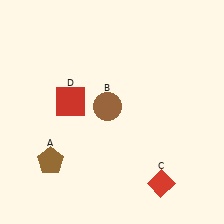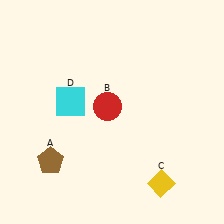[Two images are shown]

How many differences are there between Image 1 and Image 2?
There are 3 differences between the two images.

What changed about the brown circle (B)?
In Image 1, B is brown. In Image 2, it changed to red.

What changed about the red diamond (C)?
In Image 1, C is red. In Image 2, it changed to yellow.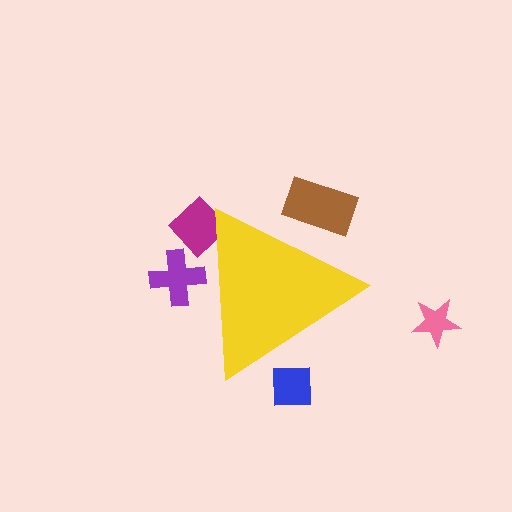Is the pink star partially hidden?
No, the pink star is fully visible.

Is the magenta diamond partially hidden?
Yes, the magenta diamond is partially hidden behind the yellow triangle.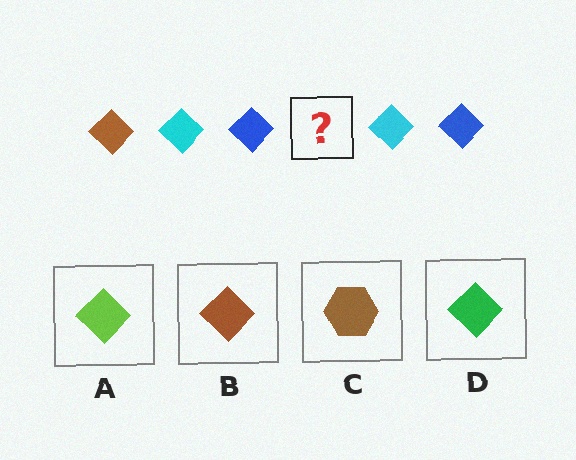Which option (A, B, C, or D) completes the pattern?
B.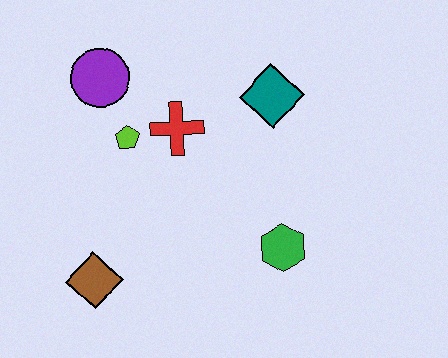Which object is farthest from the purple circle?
The green hexagon is farthest from the purple circle.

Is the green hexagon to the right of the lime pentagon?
Yes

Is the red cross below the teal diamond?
Yes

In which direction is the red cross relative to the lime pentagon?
The red cross is to the right of the lime pentagon.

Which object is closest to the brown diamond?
The lime pentagon is closest to the brown diamond.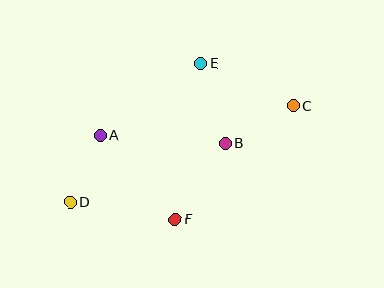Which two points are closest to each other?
Points A and D are closest to each other.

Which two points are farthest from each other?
Points C and D are farthest from each other.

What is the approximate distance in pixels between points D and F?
The distance between D and F is approximately 107 pixels.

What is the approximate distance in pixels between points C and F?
The distance between C and F is approximately 163 pixels.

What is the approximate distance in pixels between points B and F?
The distance between B and F is approximately 91 pixels.